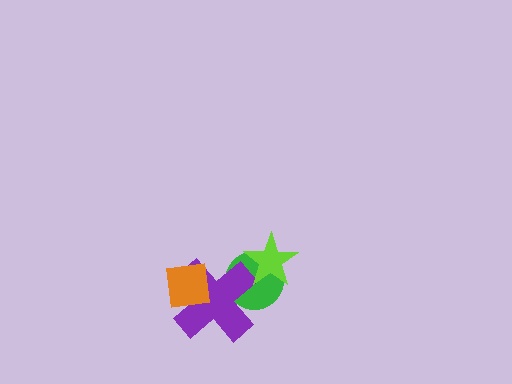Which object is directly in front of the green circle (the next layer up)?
The purple cross is directly in front of the green circle.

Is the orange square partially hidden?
No, no other shape covers it.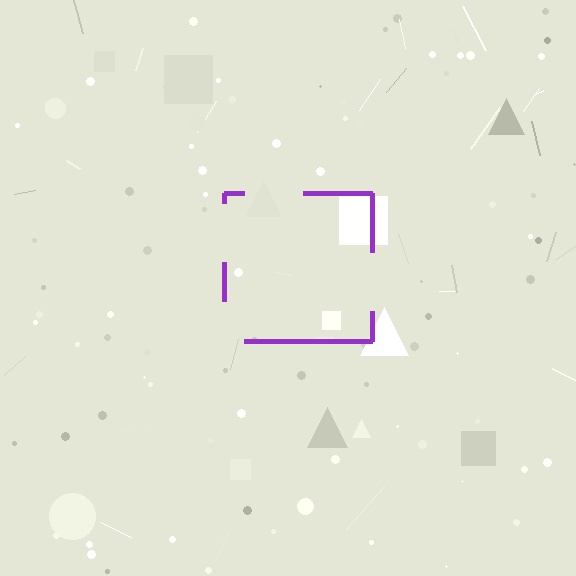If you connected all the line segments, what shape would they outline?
They would outline a square.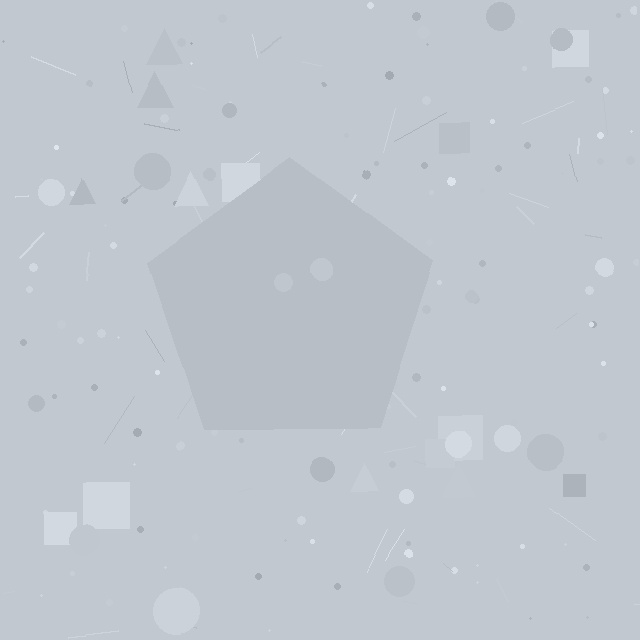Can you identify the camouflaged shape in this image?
The camouflaged shape is a pentagon.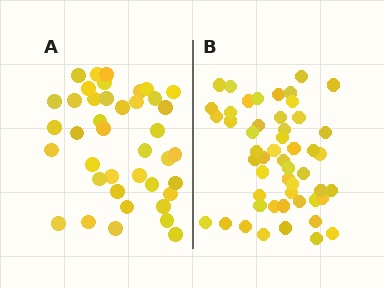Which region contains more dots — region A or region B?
Region B (the right region) has more dots.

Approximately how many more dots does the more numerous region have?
Region B has roughly 12 or so more dots than region A.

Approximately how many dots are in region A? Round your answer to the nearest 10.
About 40 dots.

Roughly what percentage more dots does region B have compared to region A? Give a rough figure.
About 30% more.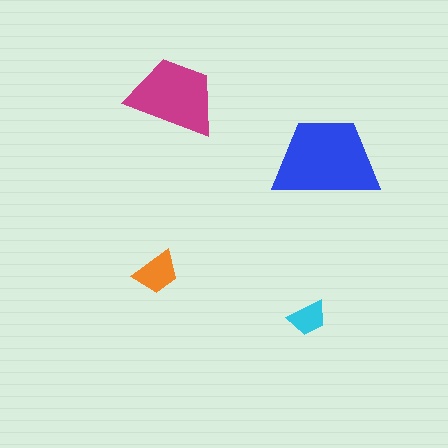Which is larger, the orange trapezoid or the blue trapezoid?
The blue one.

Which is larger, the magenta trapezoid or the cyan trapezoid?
The magenta one.